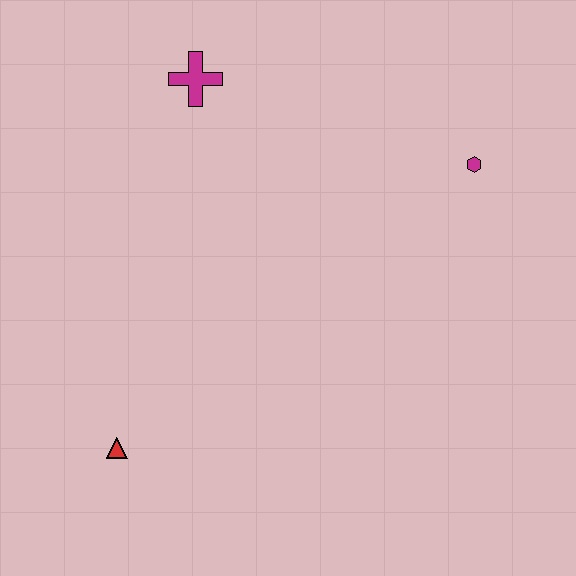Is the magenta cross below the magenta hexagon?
No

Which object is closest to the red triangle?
The magenta cross is closest to the red triangle.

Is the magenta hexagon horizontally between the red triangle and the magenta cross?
No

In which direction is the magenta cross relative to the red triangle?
The magenta cross is above the red triangle.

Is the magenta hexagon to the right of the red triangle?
Yes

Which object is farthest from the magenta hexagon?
The red triangle is farthest from the magenta hexagon.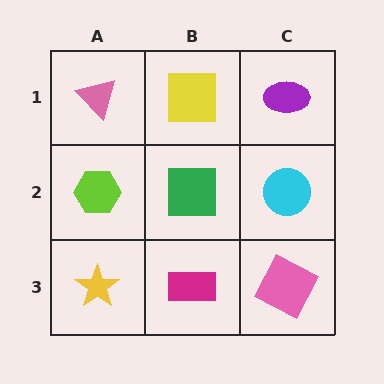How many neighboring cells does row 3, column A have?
2.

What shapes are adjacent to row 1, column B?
A green square (row 2, column B), a pink triangle (row 1, column A), a purple ellipse (row 1, column C).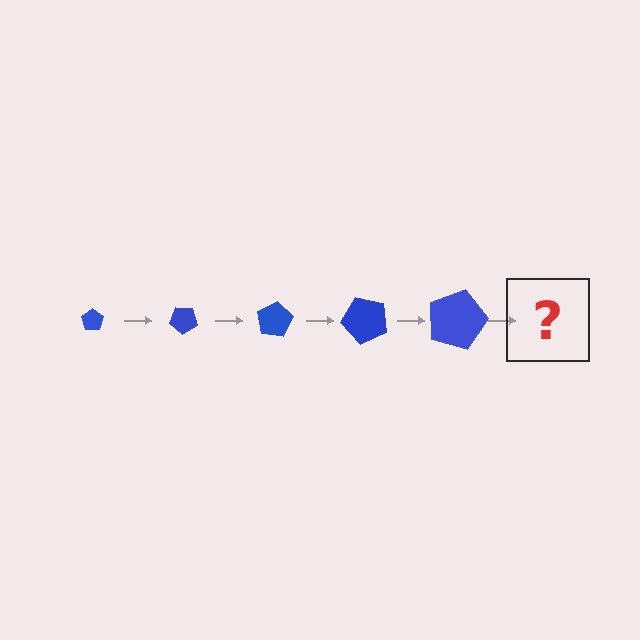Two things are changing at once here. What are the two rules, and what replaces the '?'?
The two rules are that the pentagon grows larger each step and it rotates 40 degrees each step. The '?' should be a pentagon, larger than the previous one and rotated 200 degrees from the start.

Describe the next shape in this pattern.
It should be a pentagon, larger than the previous one and rotated 200 degrees from the start.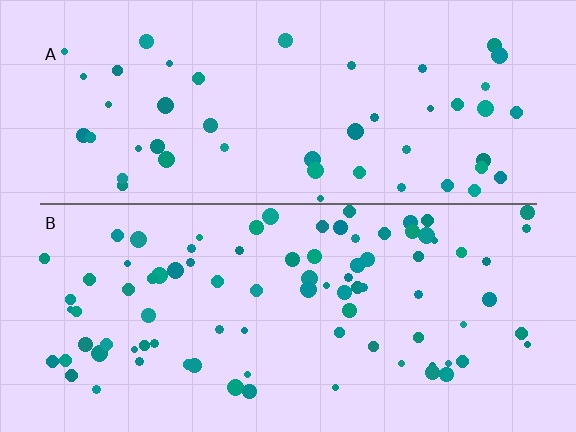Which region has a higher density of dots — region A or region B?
B (the bottom).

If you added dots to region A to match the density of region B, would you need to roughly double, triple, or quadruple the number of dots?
Approximately double.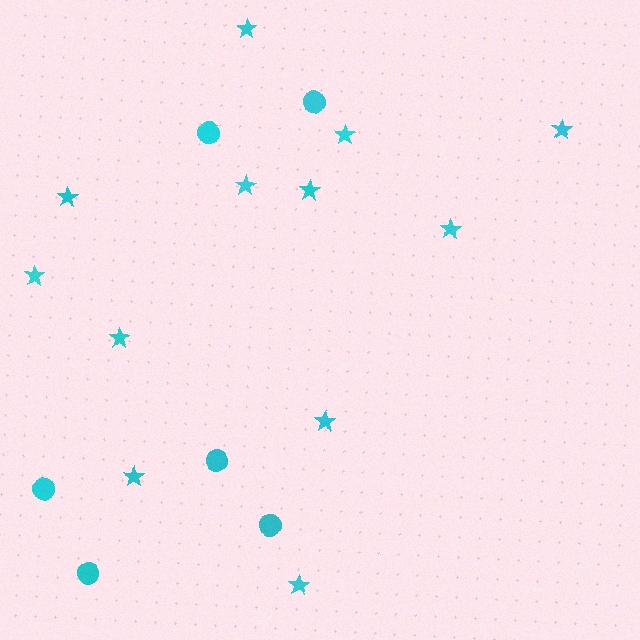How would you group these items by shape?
There are 2 groups: one group of stars (12) and one group of circles (6).